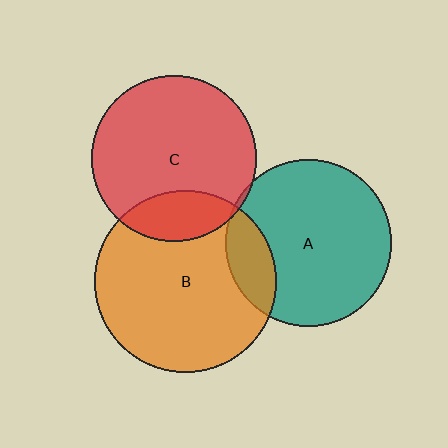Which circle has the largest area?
Circle B (orange).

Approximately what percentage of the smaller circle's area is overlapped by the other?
Approximately 20%.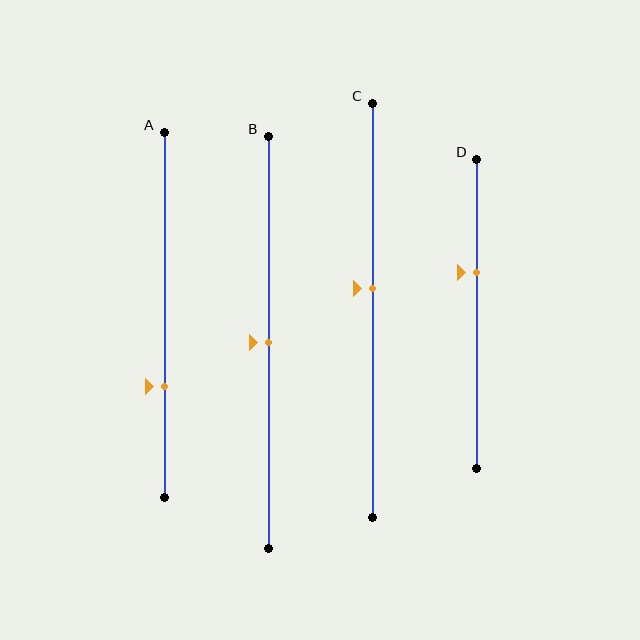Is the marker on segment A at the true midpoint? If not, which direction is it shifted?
No, the marker on segment A is shifted downward by about 20% of the segment length.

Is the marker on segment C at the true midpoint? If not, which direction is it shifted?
No, the marker on segment C is shifted upward by about 5% of the segment length.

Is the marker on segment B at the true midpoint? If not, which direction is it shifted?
Yes, the marker on segment B is at the true midpoint.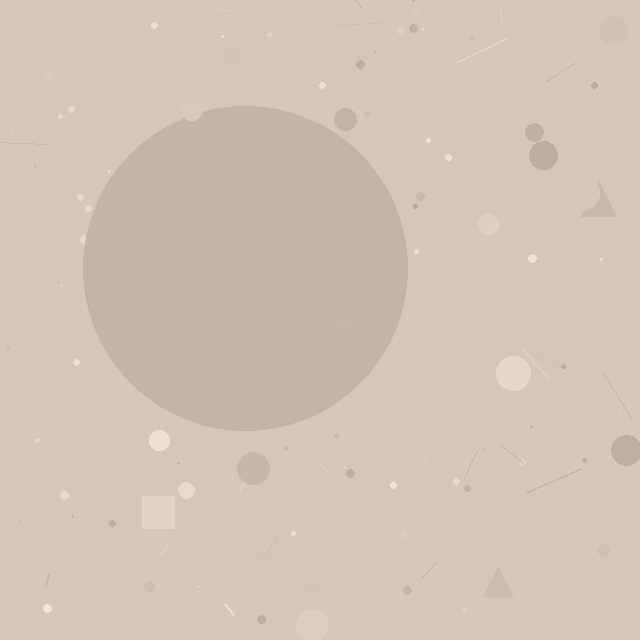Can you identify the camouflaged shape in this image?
The camouflaged shape is a circle.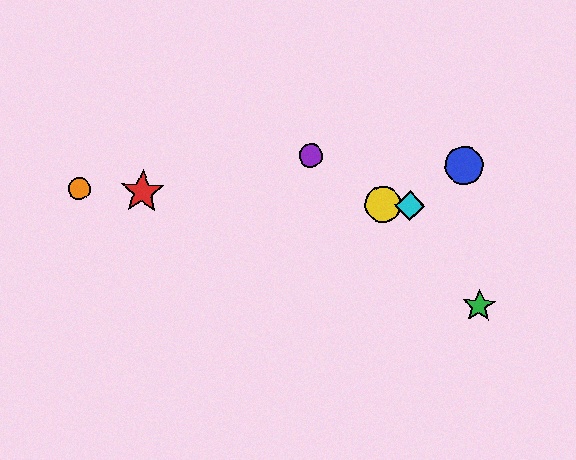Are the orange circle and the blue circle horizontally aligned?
No, the orange circle is at y≈189 and the blue circle is at y≈165.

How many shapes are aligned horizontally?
4 shapes (the red star, the yellow circle, the orange circle, the cyan diamond) are aligned horizontally.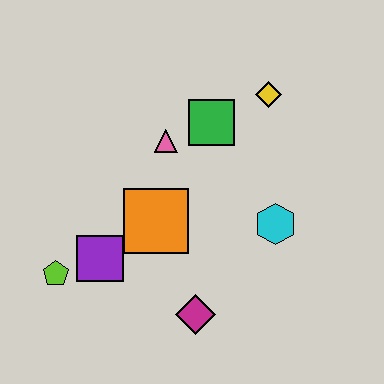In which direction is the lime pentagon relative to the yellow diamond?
The lime pentagon is to the left of the yellow diamond.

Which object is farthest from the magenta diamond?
The yellow diamond is farthest from the magenta diamond.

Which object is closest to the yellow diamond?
The green square is closest to the yellow diamond.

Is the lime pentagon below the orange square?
Yes